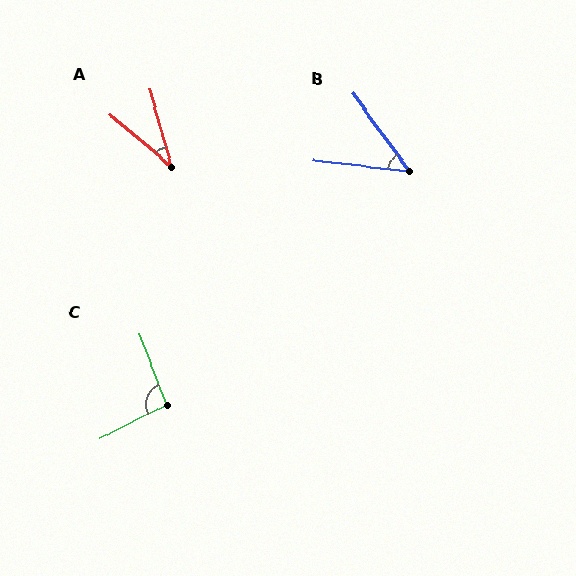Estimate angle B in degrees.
Approximately 47 degrees.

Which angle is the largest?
C, at approximately 96 degrees.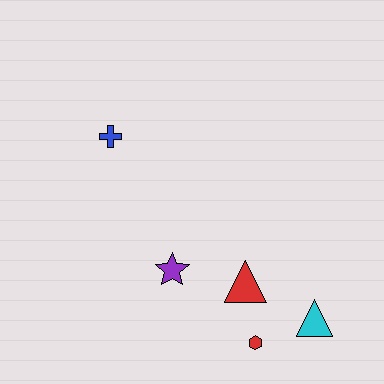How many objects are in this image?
There are 5 objects.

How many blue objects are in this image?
There is 1 blue object.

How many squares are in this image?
There are no squares.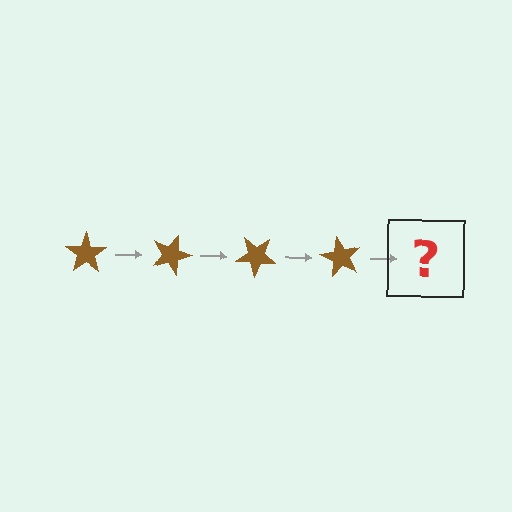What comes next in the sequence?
The next element should be a brown star rotated 80 degrees.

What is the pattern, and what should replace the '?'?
The pattern is that the star rotates 20 degrees each step. The '?' should be a brown star rotated 80 degrees.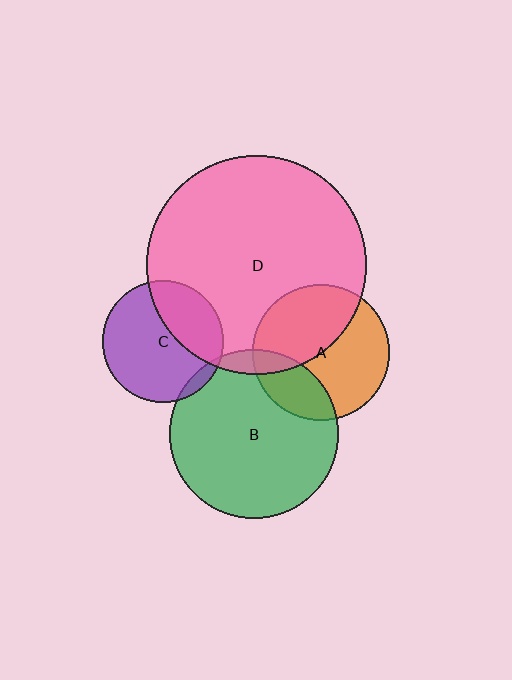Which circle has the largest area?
Circle D (pink).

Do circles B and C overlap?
Yes.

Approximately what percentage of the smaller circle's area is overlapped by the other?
Approximately 5%.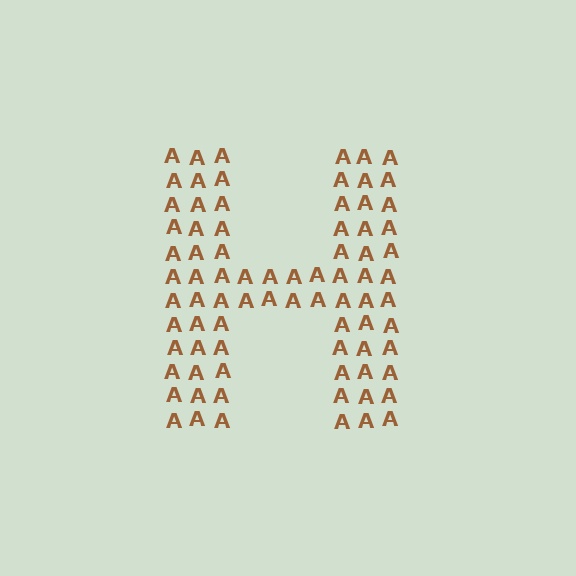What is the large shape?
The large shape is the letter H.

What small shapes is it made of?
It is made of small letter A's.